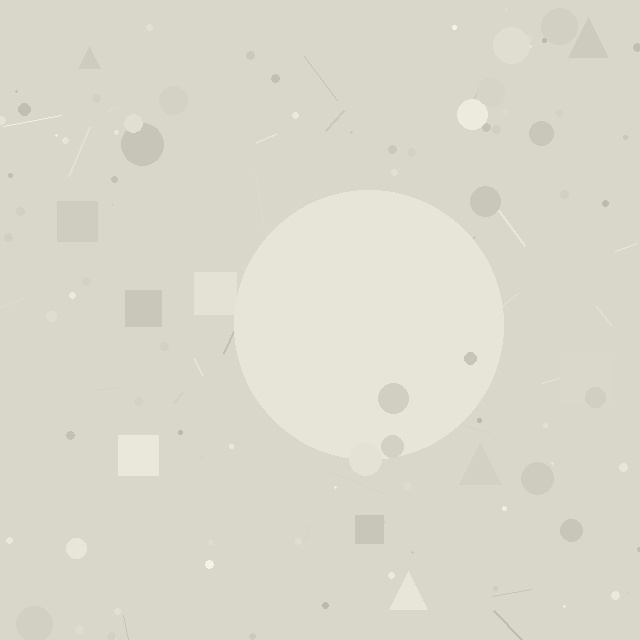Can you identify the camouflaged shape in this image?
The camouflaged shape is a circle.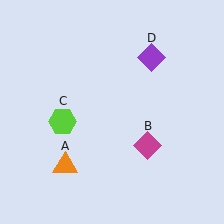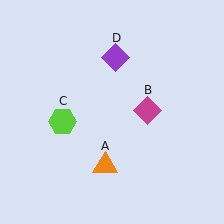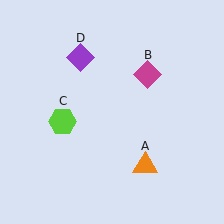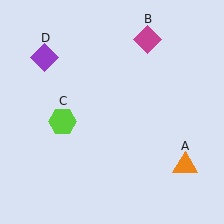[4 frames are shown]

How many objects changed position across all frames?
3 objects changed position: orange triangle (object A), magenta diamond (object B), purple diamond (object D).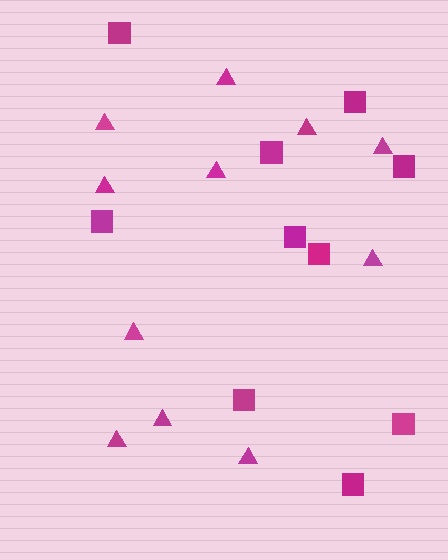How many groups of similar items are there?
There are 2 groups: one group of triangles (11) and one group of squares (10).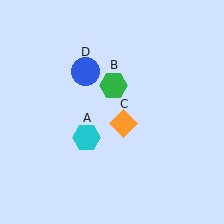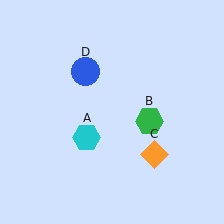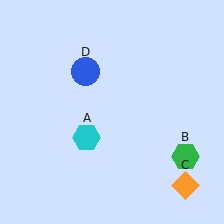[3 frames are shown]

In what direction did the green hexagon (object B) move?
The green hexagon (object B) moved down and to the right.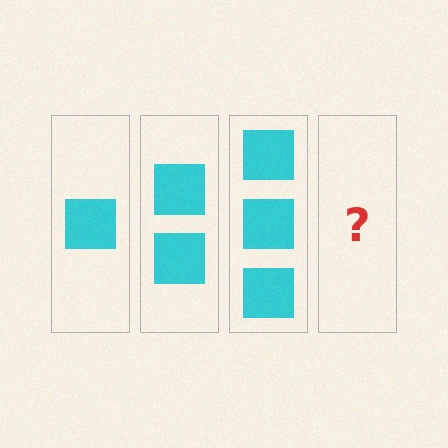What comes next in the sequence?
The next element should be 4 squares.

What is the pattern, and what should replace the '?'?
The pattern is that each step adds one more square. The '?' should be 4 squares.